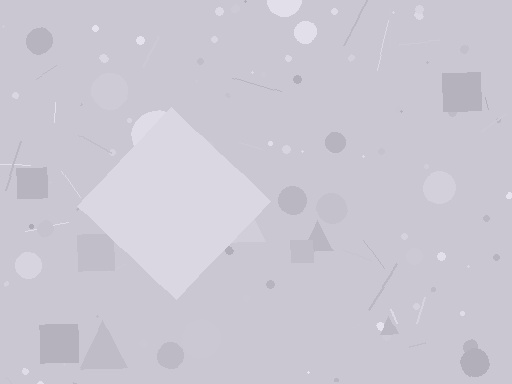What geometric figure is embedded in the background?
A diamond is embedded in the background.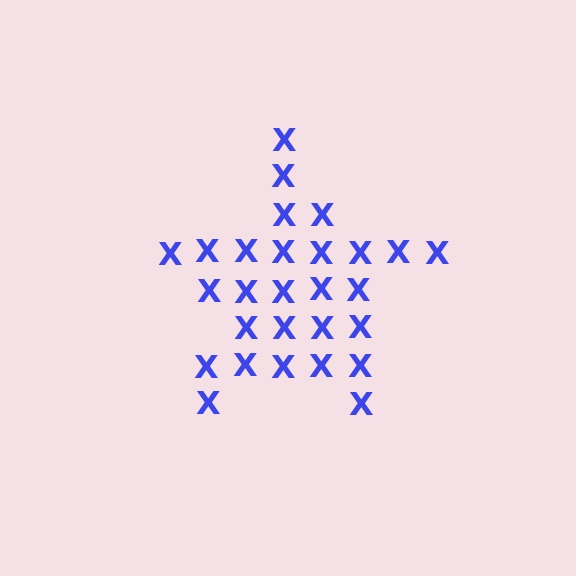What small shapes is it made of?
It is made of small letter X's.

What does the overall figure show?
The overall figure shows a star.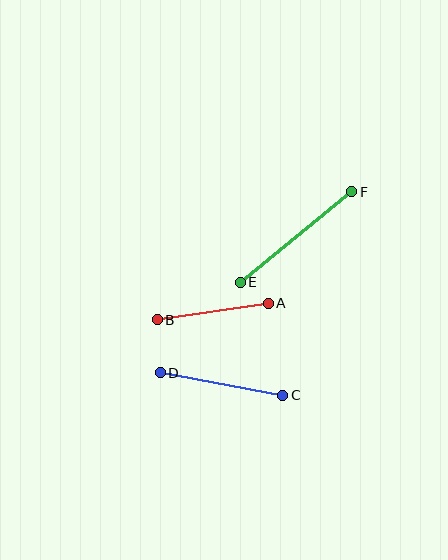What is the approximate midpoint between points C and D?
The midpoint is at approximately (221, 384) pixels.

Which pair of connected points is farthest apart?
Points E and F are farthest apart.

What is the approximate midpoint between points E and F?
The midpoint is at approximately (296, 237) pixels.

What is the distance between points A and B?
The distance is approximately 112 pixels.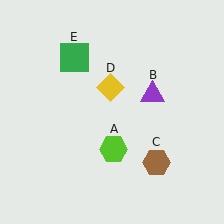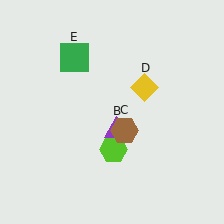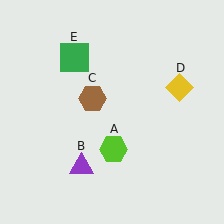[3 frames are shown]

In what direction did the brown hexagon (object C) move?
The brown hexagon (object C) moved up and to the left.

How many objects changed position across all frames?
3 objects changed position: purple triangle (object B), brown hexagon (object C), yellow diamond (object D).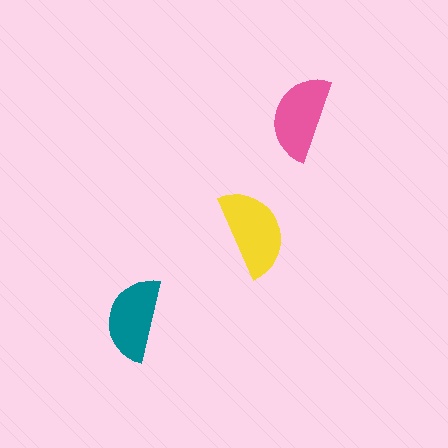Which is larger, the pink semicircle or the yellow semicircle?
The yellow one.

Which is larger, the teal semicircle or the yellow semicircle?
The yellow one.